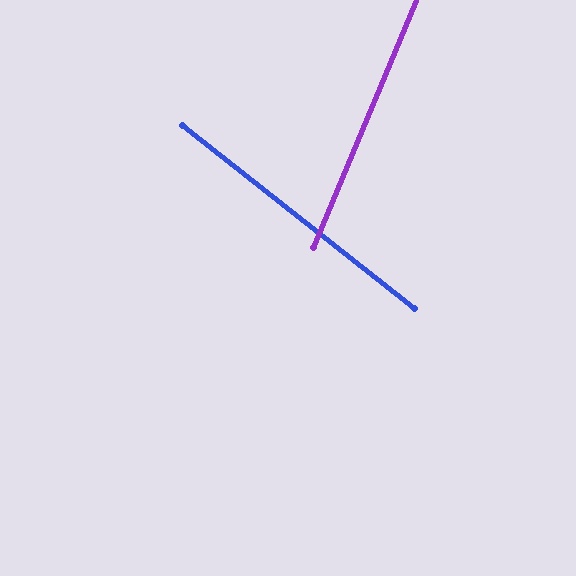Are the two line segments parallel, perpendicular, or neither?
Neither parallel nor perpendicular — they differ by about 74°.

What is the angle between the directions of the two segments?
Approximately 74 degrees.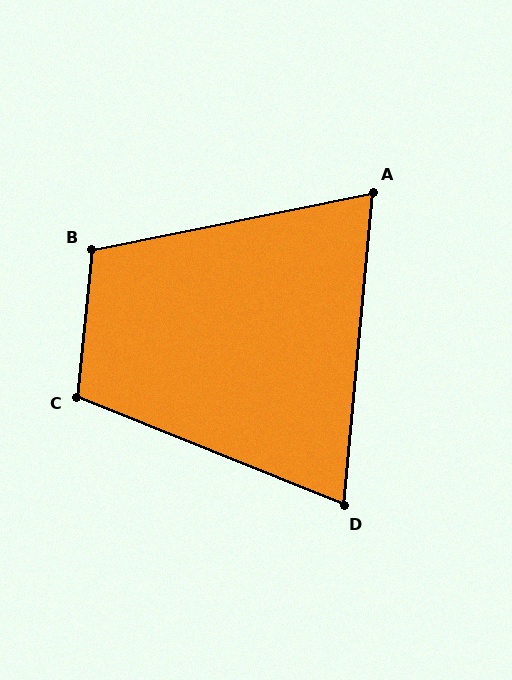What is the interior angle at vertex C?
Approximately 106 degrees (obtuse).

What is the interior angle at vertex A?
Approximately 74 degrees (acute).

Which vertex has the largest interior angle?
B, at approximately 107 degrees.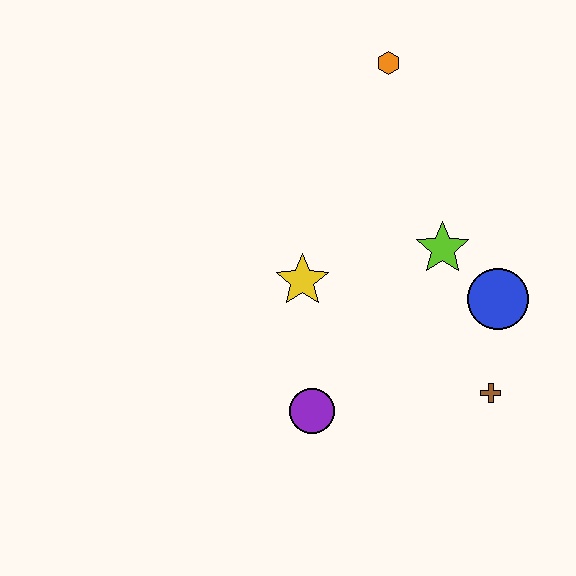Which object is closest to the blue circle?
The lime star is closest to the blue circle.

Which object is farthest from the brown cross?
The orange hexagon is farthest from the brown cross.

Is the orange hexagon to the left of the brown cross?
Yes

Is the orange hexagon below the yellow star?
No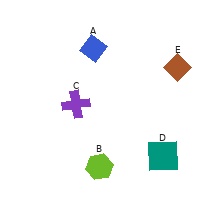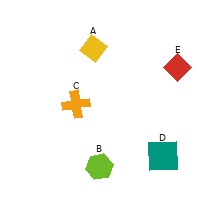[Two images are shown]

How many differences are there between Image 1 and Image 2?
There are 3 differences between the two images.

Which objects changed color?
A changed from blue to yellow. C changed from purple to orange. E changed from brown to red.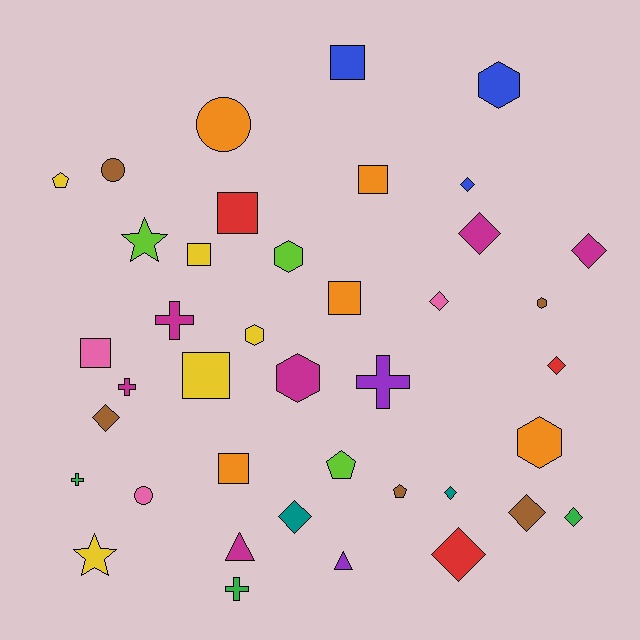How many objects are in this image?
There are 40 objects.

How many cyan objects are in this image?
There are no cyan objects.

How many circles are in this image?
There are 3 circles.